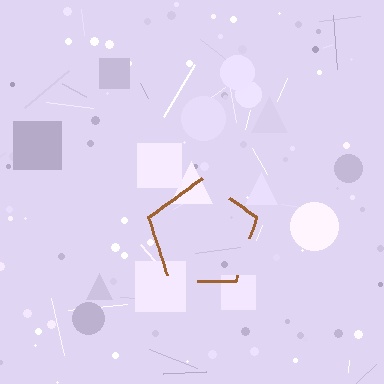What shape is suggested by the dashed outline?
The dashed outline suggests a pentagon.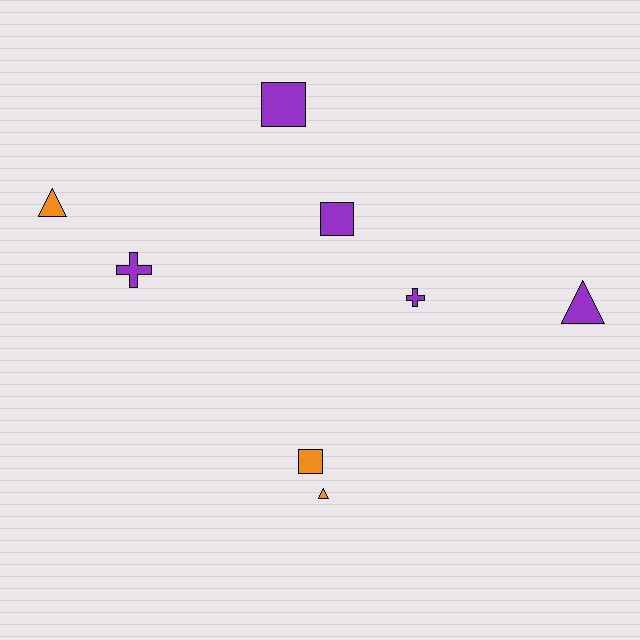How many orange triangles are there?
There are 2 orange triangles.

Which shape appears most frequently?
Square, with 3 objects.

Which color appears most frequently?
Purple, with 5 objects.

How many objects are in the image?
There are 8 objects.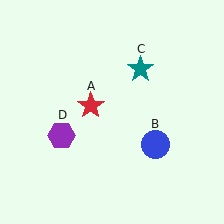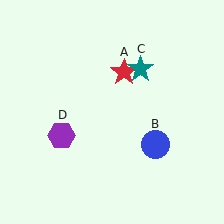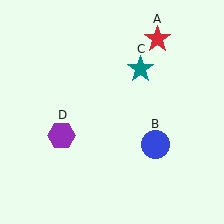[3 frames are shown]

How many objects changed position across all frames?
1 object changed position: red star (object A).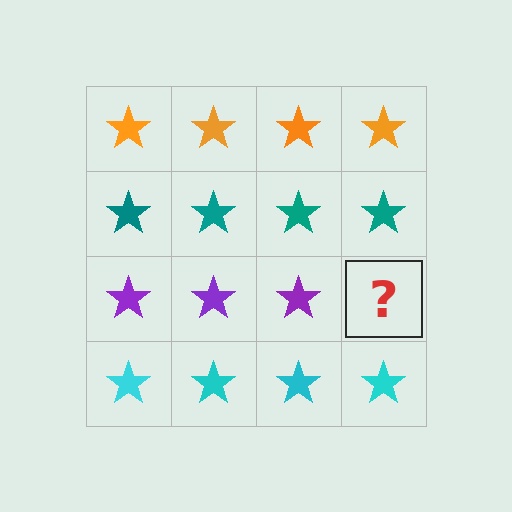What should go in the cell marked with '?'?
The missing cell should contain a purple star.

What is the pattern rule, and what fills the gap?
The rule is that each row has a consistent color. The gap should be filled with a purple star.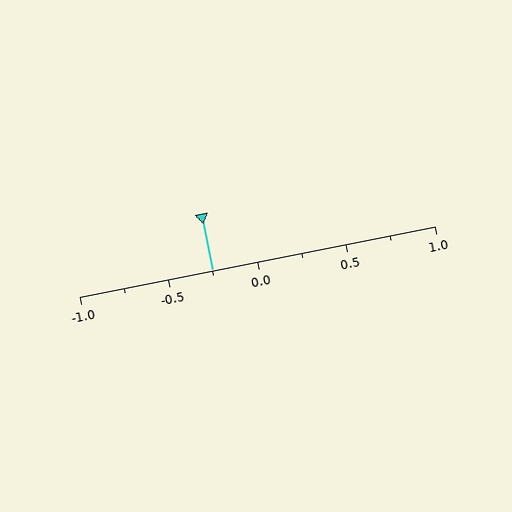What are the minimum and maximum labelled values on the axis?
The axis runs from -1.0 to 1.0.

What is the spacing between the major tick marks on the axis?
The major ticks are spaced 0.5 apart.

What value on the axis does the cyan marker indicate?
The marker indicates approximately -0.25.